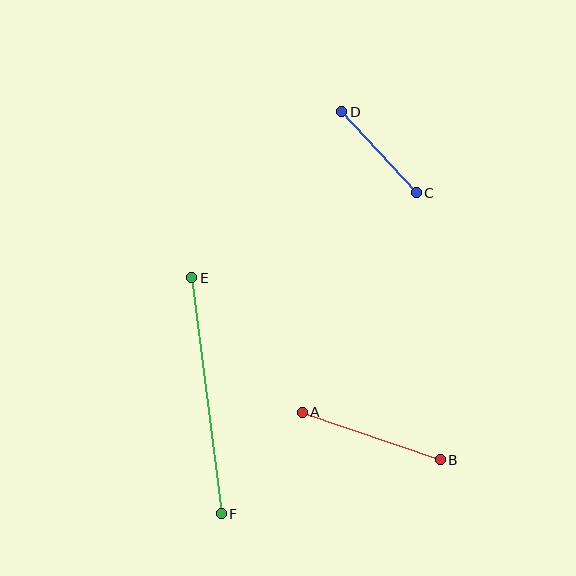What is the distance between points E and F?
The distance is approximately 238 pixels.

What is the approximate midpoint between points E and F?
The midpoint is at approximately (206, 396) pixels.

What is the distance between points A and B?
The distance is approximately 146 pixels.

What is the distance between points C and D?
The distance is approximately 110 pixels.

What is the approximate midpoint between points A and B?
The midpoint is at approximately (371, 436) pixels.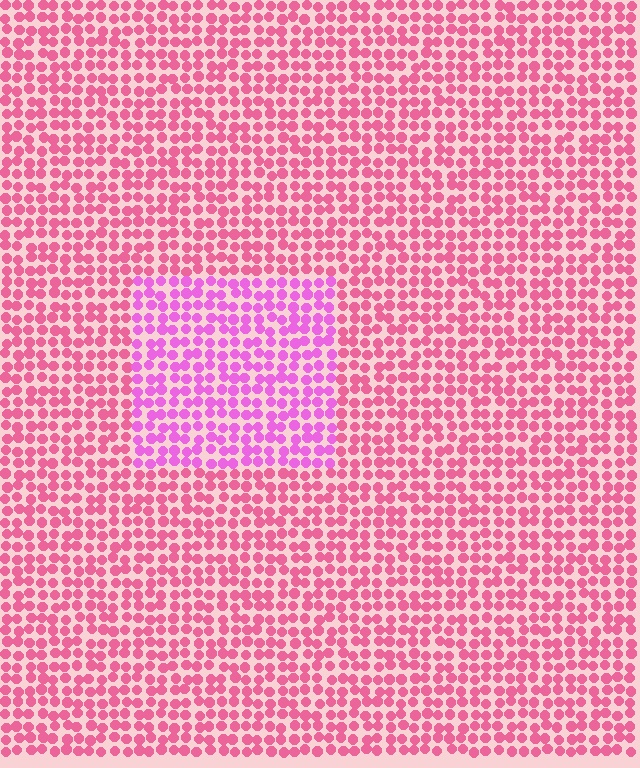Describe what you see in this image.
The image is filled with small pink elements in a uniform arrangement. A rectangle-shaped region is visible where the elements are tinted to a slightly different hue, forming a subtle color boundary.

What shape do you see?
I see a rectangle.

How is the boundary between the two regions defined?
The boundary is defined purely by a slight shift in hue (about 32 degrees). Spacing, size, and orientation are identical on both sides.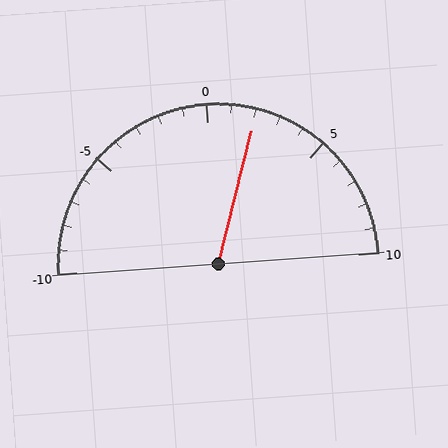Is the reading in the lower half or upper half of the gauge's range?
The reading is in the upper half of the range (-10 to 10).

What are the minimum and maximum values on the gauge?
The gauge ranges from -10 to 10.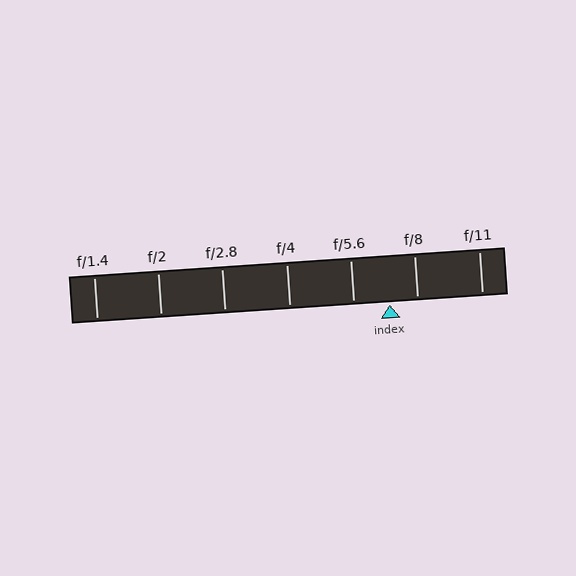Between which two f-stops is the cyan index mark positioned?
The index mark is between f/5.6 and f/8.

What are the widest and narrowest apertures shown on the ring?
The widest aperture shown is f/1.4 and the narrowest is f/11.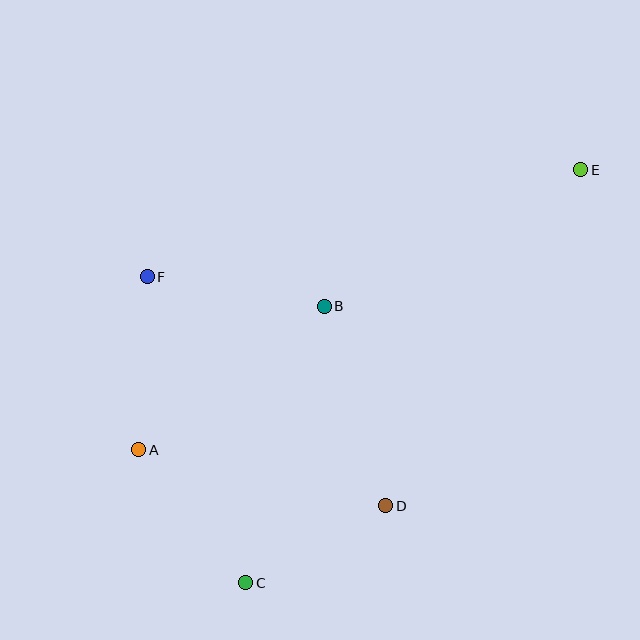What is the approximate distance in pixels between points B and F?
The distance between B and F is approximately 179 pixels.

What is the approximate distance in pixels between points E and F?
The distance between E and F is approximately 446 pixels.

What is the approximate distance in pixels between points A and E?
The distance between A and E is approximately 523 pixels.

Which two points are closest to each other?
Points C and D are closest to each other.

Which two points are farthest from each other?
Points C and E are farthest from each other.